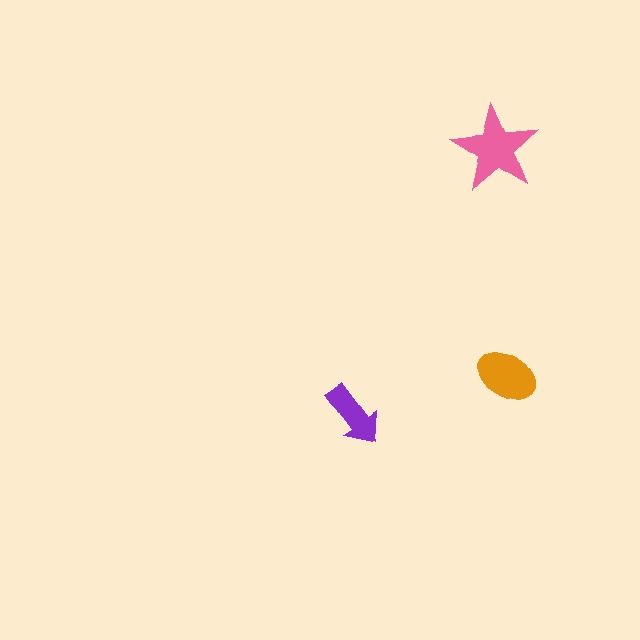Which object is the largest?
The pink star.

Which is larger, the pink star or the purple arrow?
The pink star.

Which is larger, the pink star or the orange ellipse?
The pink star.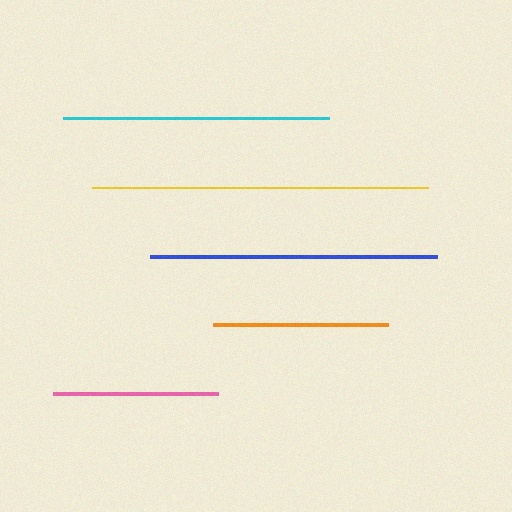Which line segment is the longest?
The yellow line is the longest at approximately 335 pixels.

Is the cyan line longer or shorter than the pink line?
The cyan line is longer than the pink line.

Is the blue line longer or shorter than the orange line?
The blue line is longer than the orange line.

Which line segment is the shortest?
The pink line is the shortest at approximately 165 pixels.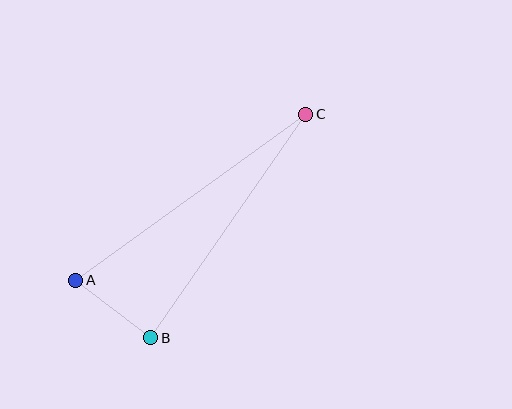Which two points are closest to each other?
Points A and B are closest to each other.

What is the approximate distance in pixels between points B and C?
The distance between B and C is approximately 272 pixels.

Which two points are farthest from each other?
Points A and C are farthest from each other.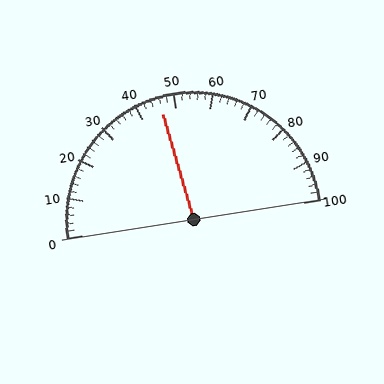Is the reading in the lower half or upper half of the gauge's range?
The reading is in the lower half of the range (0 to 100).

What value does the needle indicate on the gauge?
The needle indicates approximately 46.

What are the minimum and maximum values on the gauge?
The gauge ranges from 0 to 100.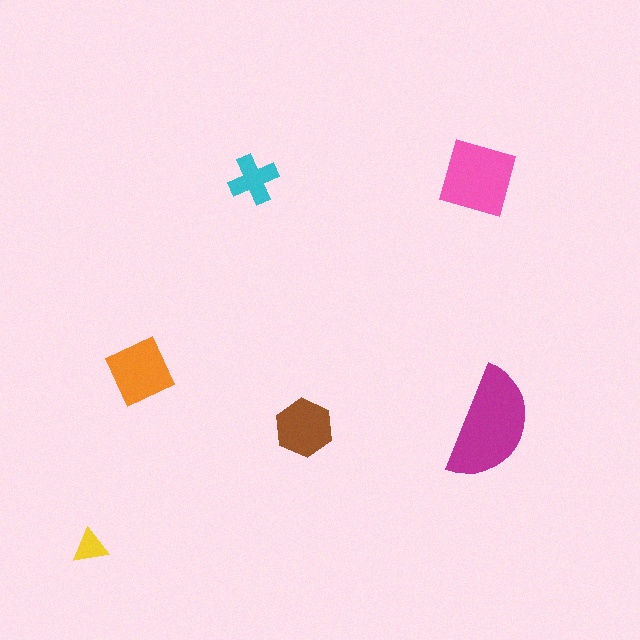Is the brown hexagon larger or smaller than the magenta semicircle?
Smaller.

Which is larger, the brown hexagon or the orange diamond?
The orange diamond.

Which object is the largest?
The magenta semicircle.